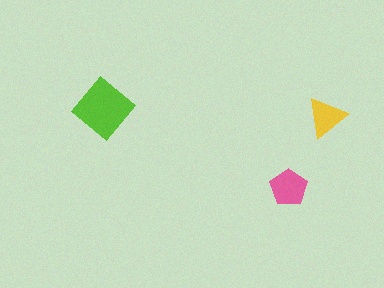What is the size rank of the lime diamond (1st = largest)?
1st.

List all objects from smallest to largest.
The yellow triangle, the pink pentagon, the lime diamond.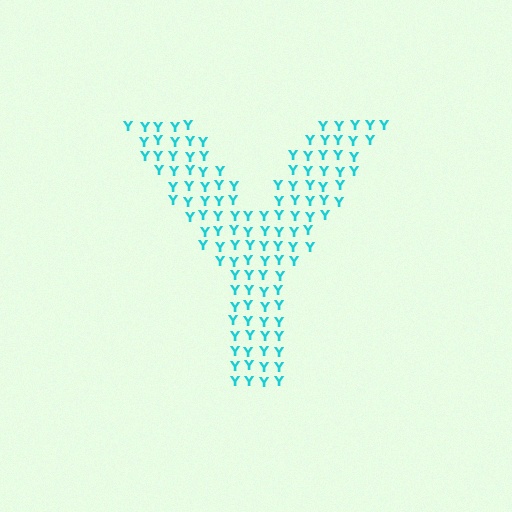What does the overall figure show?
The overall figure shows the letter Y.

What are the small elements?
The small elements are letter Y's.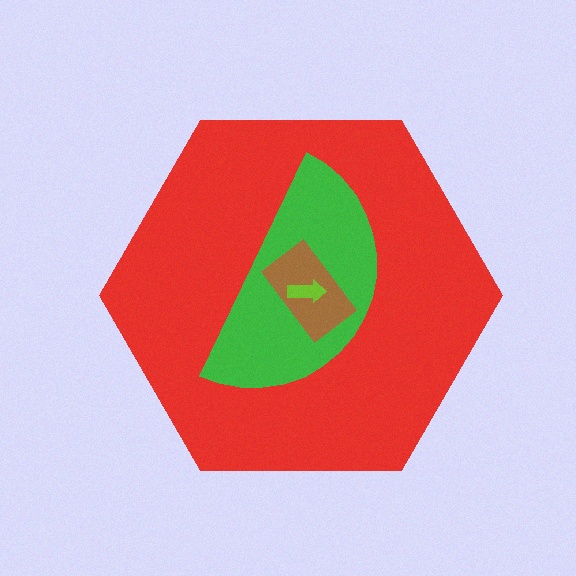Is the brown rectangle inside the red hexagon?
Yes.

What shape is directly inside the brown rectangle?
The lime arrow.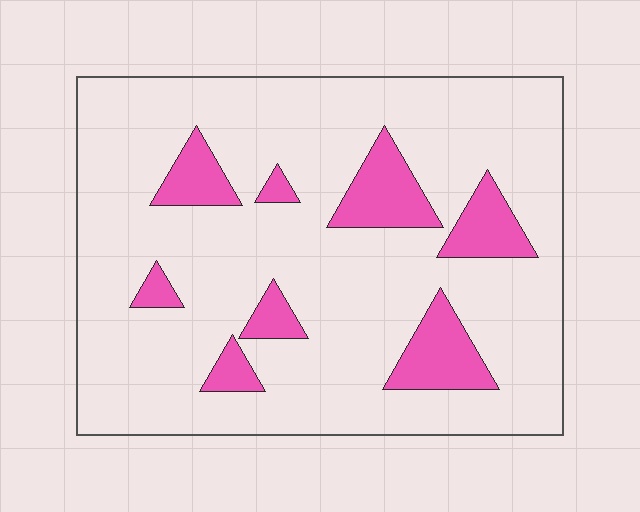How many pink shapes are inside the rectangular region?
8.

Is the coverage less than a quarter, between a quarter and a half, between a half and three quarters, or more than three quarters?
Less than a quarter.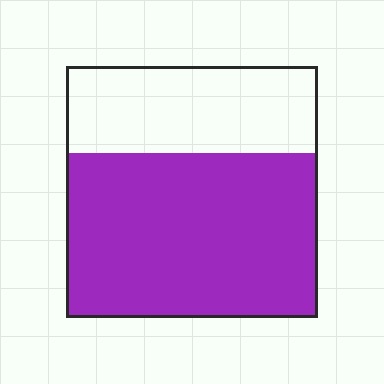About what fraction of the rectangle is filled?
About two thirds (2/3).